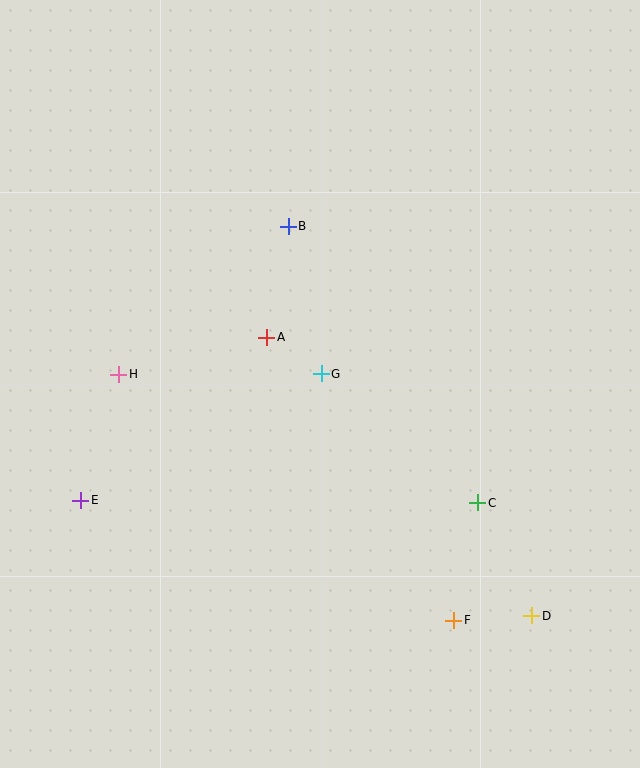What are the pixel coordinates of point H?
Point H is at (119, 374).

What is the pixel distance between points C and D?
The distance between C and D is 125 pixels.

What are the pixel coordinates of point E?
Point E is at (81, 500).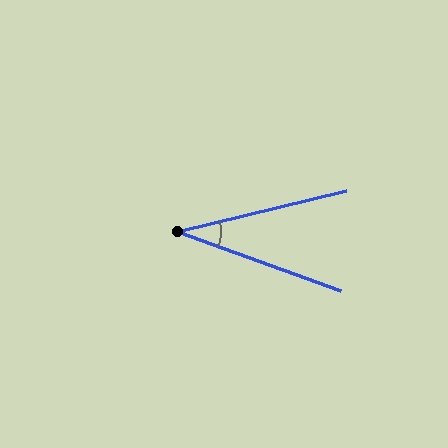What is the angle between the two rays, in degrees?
Approximately 34 degrees.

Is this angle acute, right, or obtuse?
It is acute.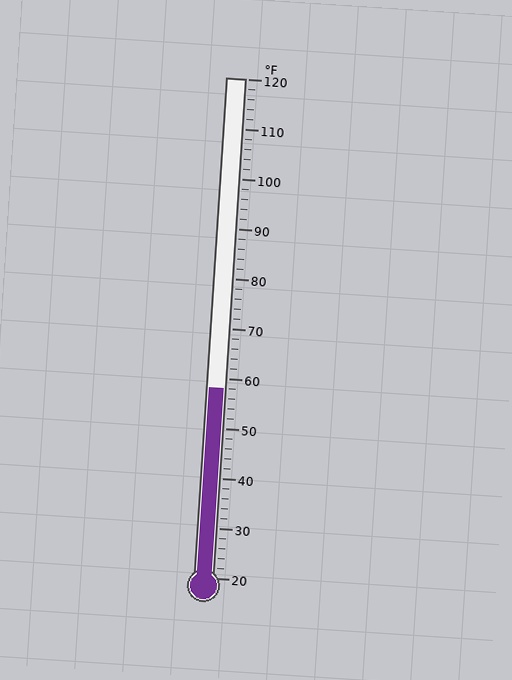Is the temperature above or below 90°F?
The temperature is below 90°F.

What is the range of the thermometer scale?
The thermometer scale ranges from 20°F to 120°F.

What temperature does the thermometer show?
The thermometer shows approximately 58°F.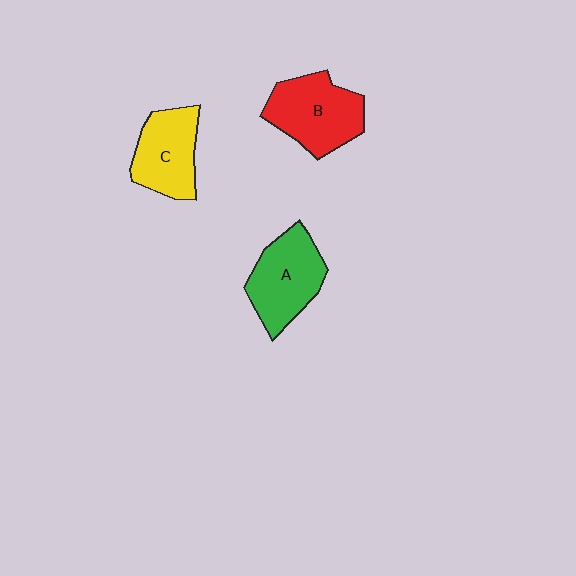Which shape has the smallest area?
Shape C (yellow).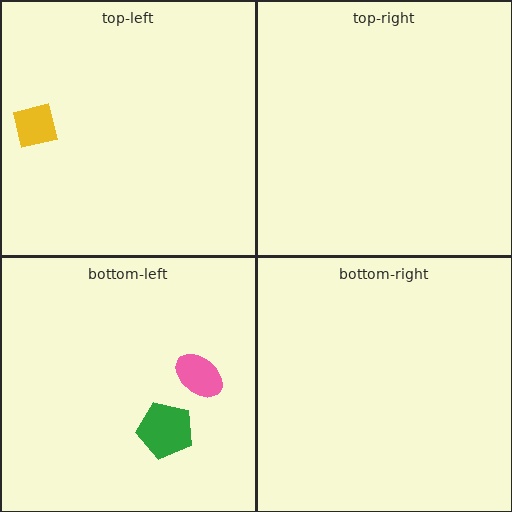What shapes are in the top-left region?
The yellow square.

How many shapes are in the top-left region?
1.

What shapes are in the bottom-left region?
The pink ellipse, the green pentagon.